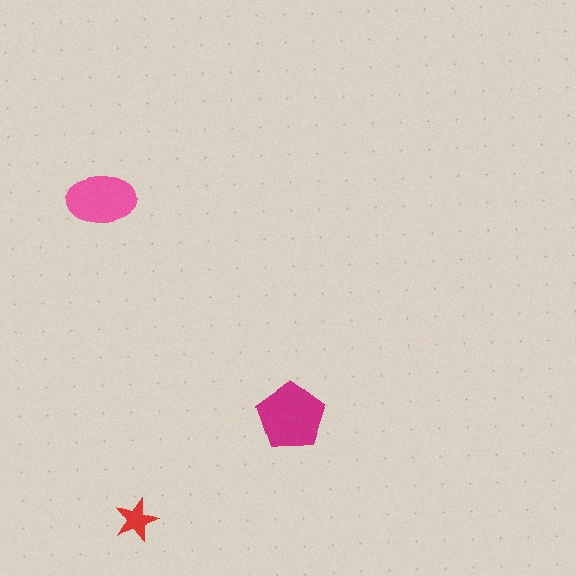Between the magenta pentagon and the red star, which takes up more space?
The magenta pentagon.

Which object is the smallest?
The red star.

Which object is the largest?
The magenta pentagon.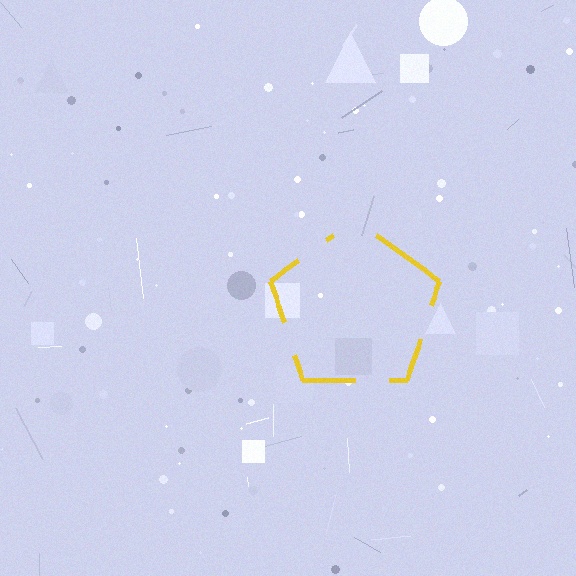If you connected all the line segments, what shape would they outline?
They would outline a pentagon.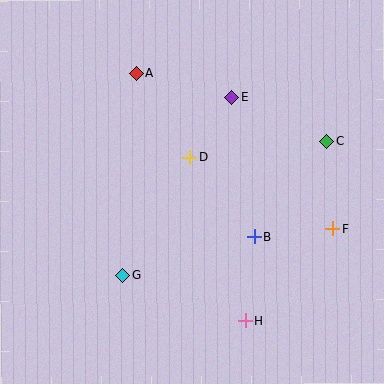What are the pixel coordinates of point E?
Point E is at (231, 97).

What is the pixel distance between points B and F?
The distance between B and F is 79 pixels.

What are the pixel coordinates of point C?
Point C is at (327, 142).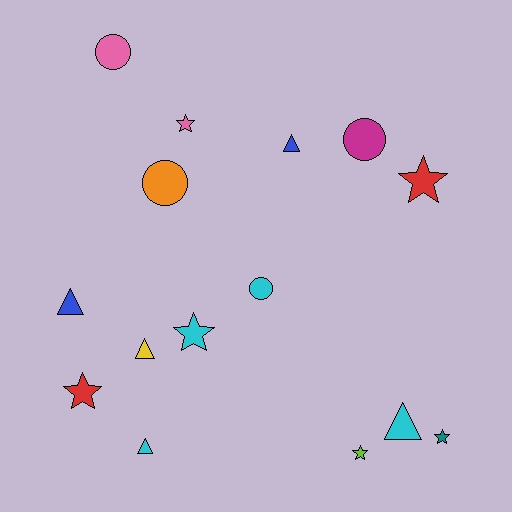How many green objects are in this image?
There are no green objects.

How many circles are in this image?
There are 4 circles.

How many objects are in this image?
There are 15 objects.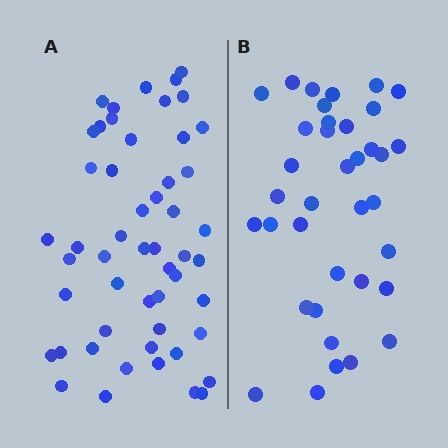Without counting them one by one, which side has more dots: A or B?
Region A (the left region) has more dots.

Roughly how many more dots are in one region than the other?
Region A has approximately 15 more dots than region B.